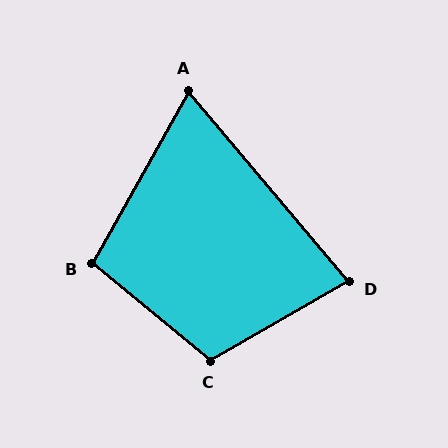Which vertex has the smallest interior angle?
A, at approximately 69 degrees.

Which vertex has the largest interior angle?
C, at approximately 111 degrees.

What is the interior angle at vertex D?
Approximately 80 degrees (acute).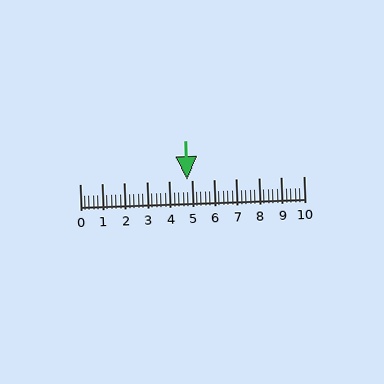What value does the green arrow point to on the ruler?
The green arrow points to approximately 4.8.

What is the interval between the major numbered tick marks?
The major tick marks are spaced 1 units apart.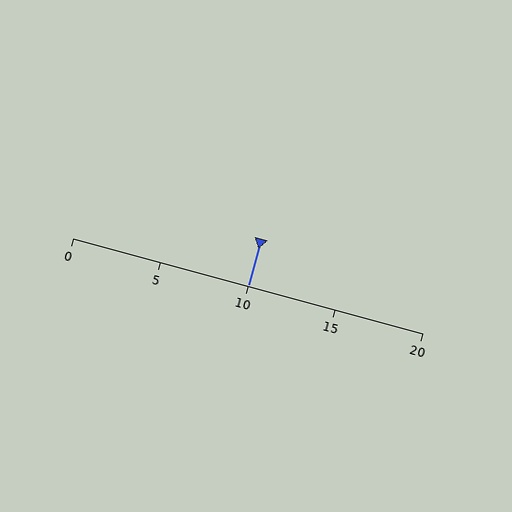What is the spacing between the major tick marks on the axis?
The major ticks are spaced 5 apart.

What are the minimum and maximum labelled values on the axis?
The axis runs from 0 to 20.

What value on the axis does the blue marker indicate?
The marker indicates approximately 10.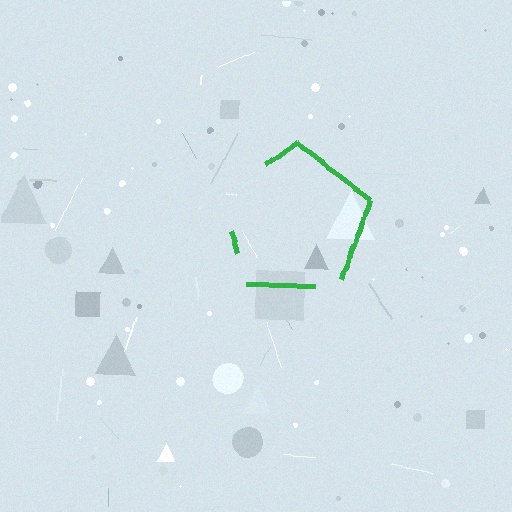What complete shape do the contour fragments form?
The contour fragments form a pentagon.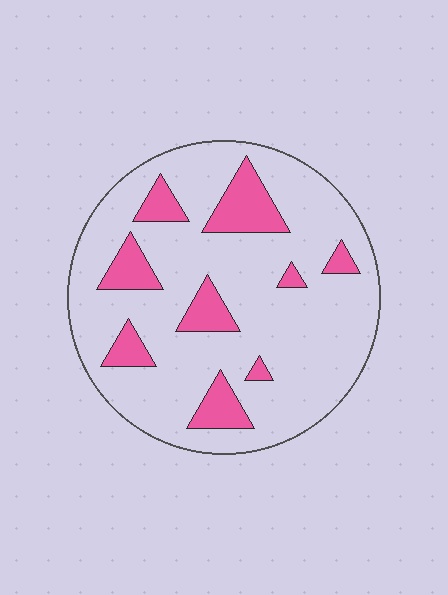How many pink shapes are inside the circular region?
9.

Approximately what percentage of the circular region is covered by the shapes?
Approximately 20%.